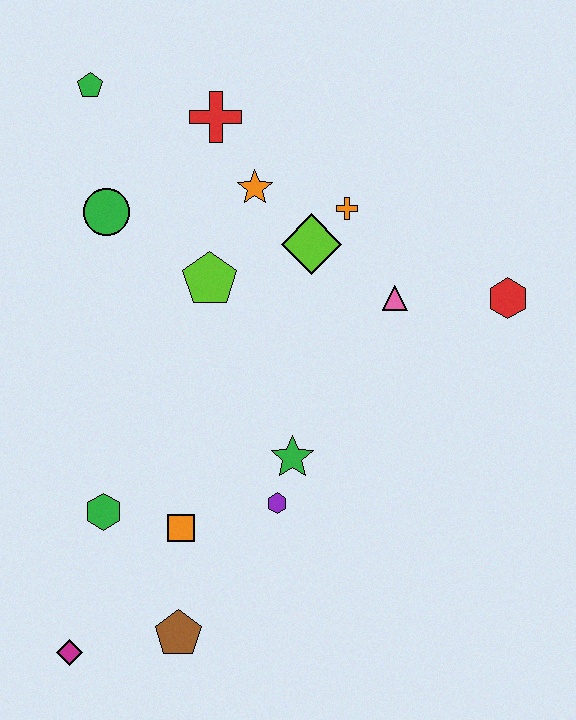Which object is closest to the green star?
The purple hexagon is closest to the green star.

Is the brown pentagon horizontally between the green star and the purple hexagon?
No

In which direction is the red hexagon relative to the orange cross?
The red hexagon is to the right of the orange cross.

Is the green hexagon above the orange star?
No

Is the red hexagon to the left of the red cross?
No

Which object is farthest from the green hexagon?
The red hexagon is farthest from the green hexagon.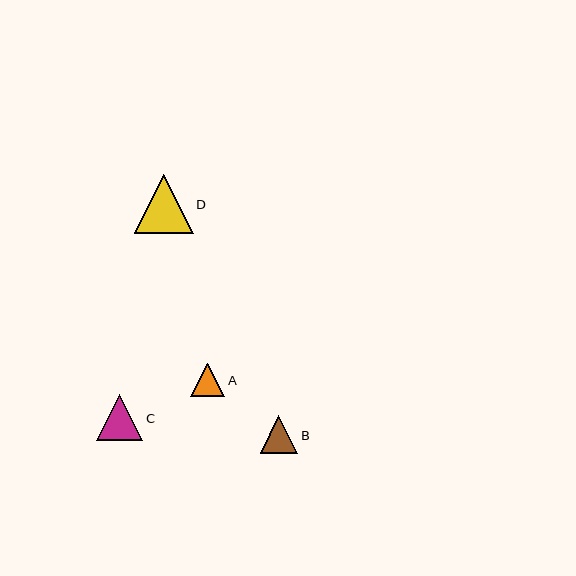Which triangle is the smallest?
Triangle A is the smallest with a size of approximately 34 pixels.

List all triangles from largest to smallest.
From largest to smallest: D, C, B, A.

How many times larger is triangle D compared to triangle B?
Triangle D is approximately 1.6 times the size of triangle B.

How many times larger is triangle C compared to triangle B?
Triangle C is approximately 1.2 times the size of triangle B.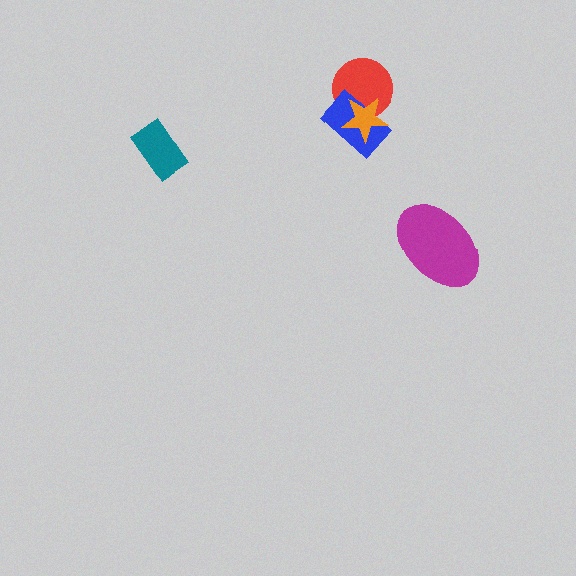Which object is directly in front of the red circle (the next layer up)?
The blue rectangle is directly in front of the red circle.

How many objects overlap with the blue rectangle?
2 objects overlap with the blue rectangle.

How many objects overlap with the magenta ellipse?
0 objects overlap with the magenta ellipse.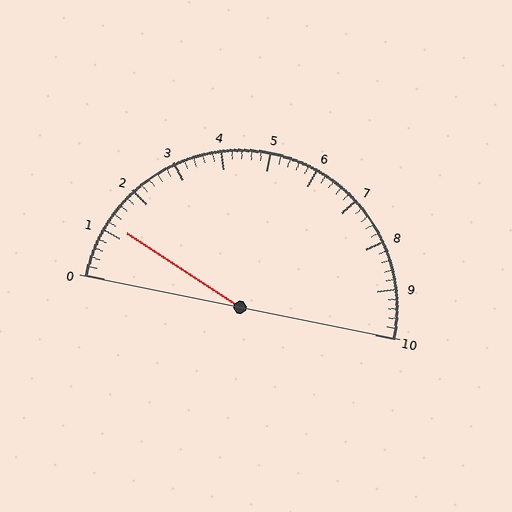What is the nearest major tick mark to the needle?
The nearest major tick mark is 1.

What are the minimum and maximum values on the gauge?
The gauge ranges from 0 to 10.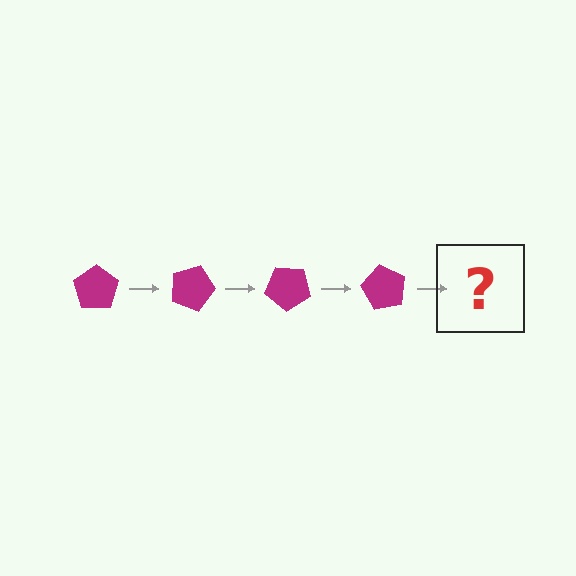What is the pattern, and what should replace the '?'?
The pattern is that the pentagon rotates 20 degrees each step. The '?' should be a magenta pentagon rotated 80 degrees.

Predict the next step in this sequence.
The next step is a magenta pentagon rotated 80 degrees.